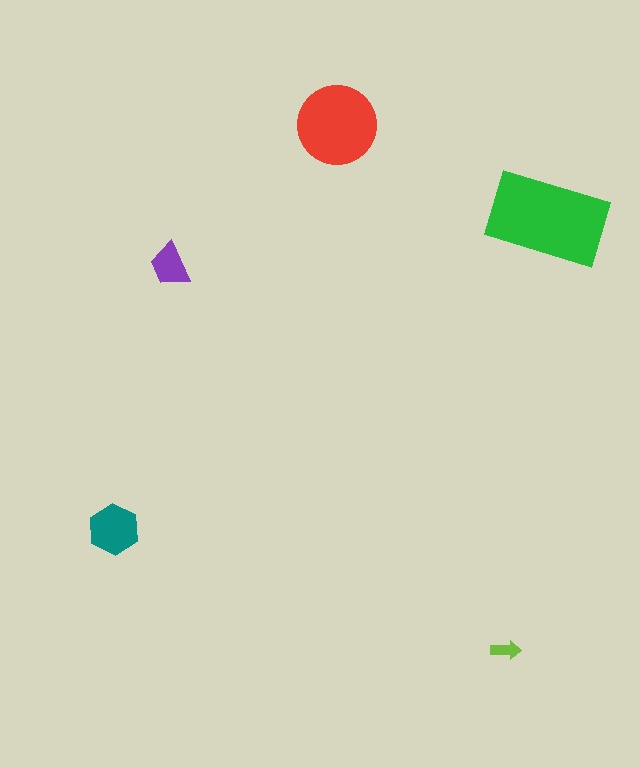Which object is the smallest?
The lime arrow.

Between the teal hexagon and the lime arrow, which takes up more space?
The teal hexagon.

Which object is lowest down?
The lime arrow is bottommost.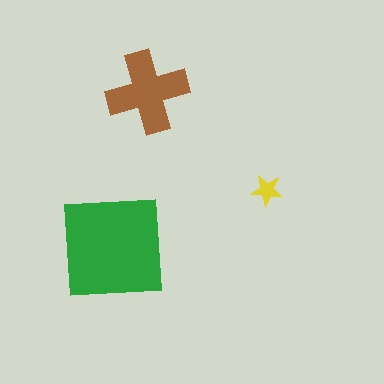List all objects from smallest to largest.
The yellow star, the brown cross, the green square.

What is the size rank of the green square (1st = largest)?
1st.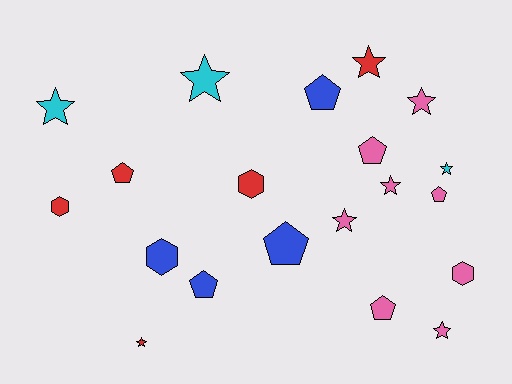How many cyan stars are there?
There are 3 cyan stars.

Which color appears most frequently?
Pink, with 8 objects.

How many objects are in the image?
There are 20 objects.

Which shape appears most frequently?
Star, with 9 objects.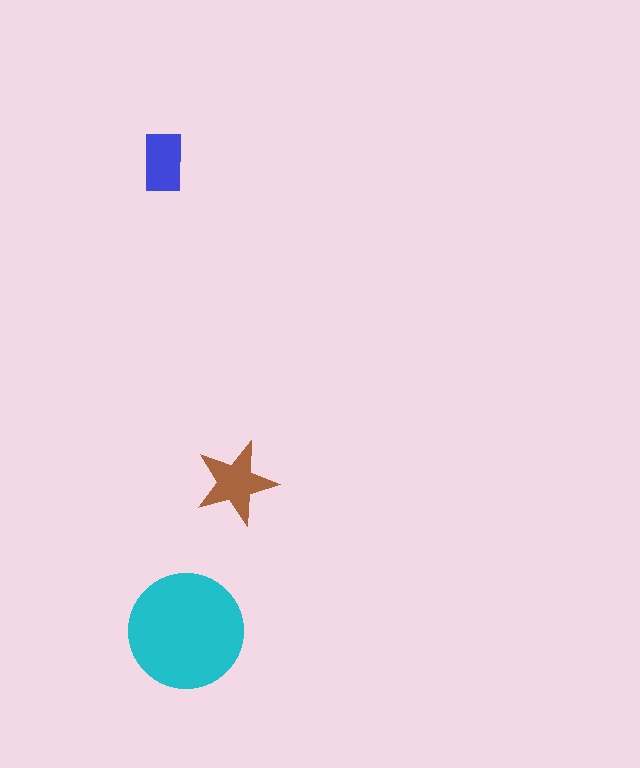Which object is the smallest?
The blue rectangle.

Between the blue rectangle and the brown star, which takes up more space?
The brown star.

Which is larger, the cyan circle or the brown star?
The cyan circle.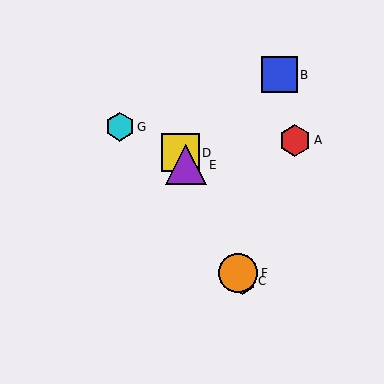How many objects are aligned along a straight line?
4 objects (C, D, E, F) are aligned along a straight line.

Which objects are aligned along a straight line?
Objects C, D, E, F are aligned along a straight line.